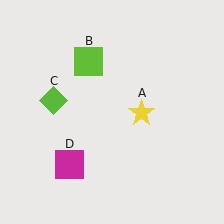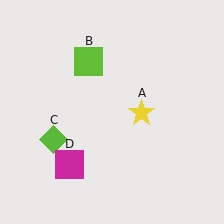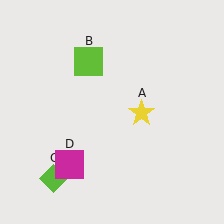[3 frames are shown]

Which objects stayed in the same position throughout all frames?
Yellow star (object A) and lime square (object B) and magenta square (object D) remained stationary.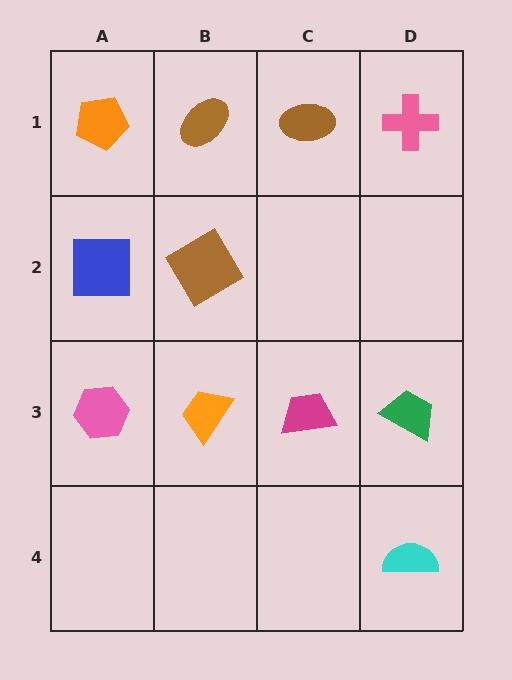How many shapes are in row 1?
4 shapes.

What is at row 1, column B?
A brown ellipse.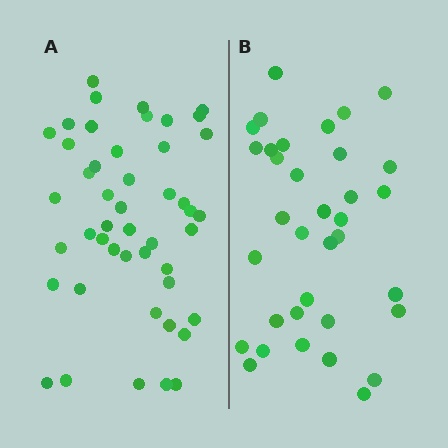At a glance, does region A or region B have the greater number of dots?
Region A (the left region) has more dots.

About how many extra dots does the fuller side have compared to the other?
Region A has roughly 12 or so more dots than region B.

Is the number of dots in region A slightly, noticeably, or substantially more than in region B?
Region A has noticeably more, but not dramatically so. The ratio is roughly 1.3 to 1.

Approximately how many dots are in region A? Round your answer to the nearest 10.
About 50 dots. (The exact count is 47, which rounds to 50.)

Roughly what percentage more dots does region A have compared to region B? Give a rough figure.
About 35% more.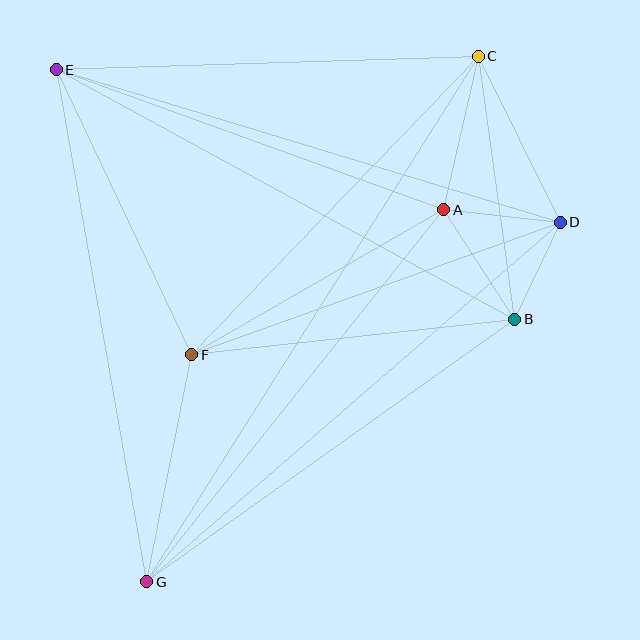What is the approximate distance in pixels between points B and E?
The distance between B and E is approximately 522 pixels.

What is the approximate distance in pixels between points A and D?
The distance between A and D is approximately 117 pixels.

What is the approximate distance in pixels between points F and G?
The distance between F and G is approximately 231 pixels.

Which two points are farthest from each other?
Points C and G are farthest from each other.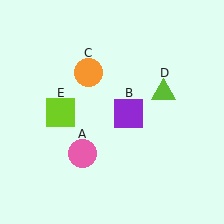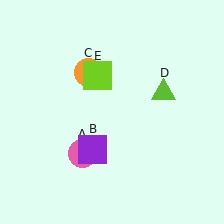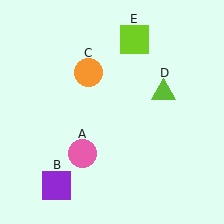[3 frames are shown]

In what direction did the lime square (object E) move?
The lime square (object E) moved up and to the right.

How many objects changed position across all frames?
2 objects changed position: purple square (object B), lime square (object E).